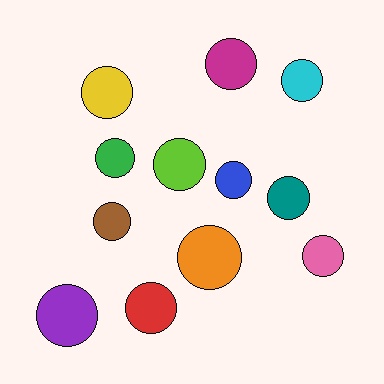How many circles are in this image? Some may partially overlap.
There are 12 circles.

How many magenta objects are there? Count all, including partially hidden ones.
There is 1 magenta object.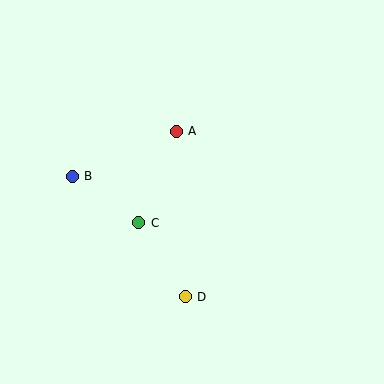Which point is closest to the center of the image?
Point C at (139, 223) is closest to the center.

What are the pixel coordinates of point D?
Point D is at (185, 297).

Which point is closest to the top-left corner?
Point B is closest to the top-left corner.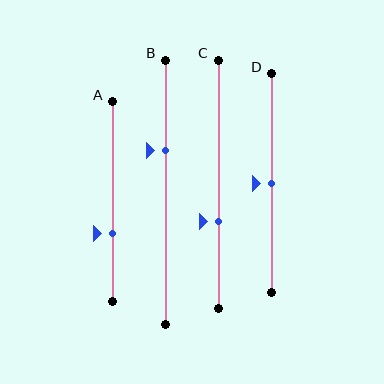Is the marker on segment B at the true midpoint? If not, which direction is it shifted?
No, the marker on segment B is shifted upward by about 16% of the segment length.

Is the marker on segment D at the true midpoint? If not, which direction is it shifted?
Yes, the marker on segment D is at the true midpoint.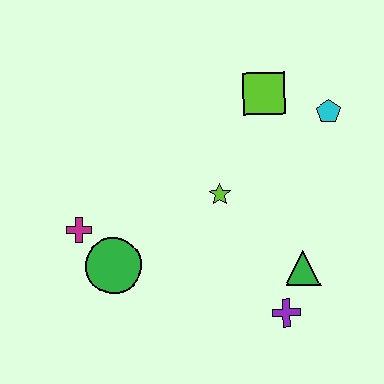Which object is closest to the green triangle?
The purple cross is closest to the green triangle.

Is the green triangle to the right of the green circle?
Yes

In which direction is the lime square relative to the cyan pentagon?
The lime square is to the left of the cyan pentagon.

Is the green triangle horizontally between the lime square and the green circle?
No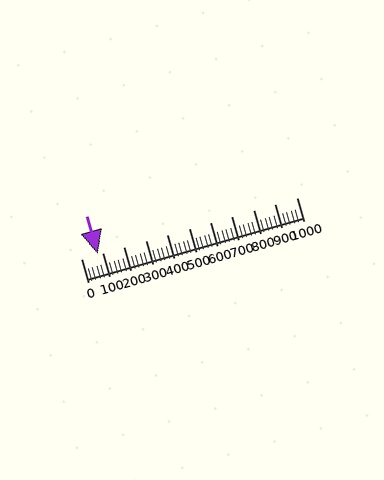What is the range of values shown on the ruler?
The ruler shows values from 0 to 1000.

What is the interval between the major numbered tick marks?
The major tick marks are spaced 100 units apart.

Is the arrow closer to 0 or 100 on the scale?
The arrow is closer to 100.